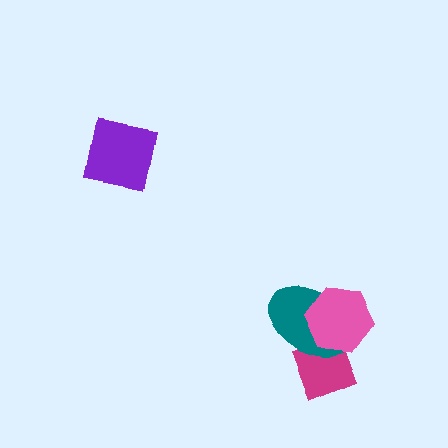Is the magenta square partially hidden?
Yes, it is partially covered by another shape.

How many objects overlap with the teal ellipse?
2 objects overlap with the teal ellipse.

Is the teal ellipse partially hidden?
Yes, it is partially covered by another shape.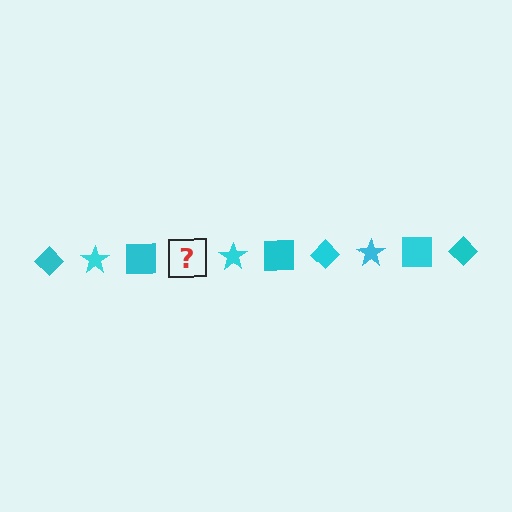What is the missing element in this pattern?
The missing element is a cyan diamond.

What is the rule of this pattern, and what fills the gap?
The rule is that the pattern cycles through diamond, star, square shapes in cyan. The gap should be filled with a cyan diamond.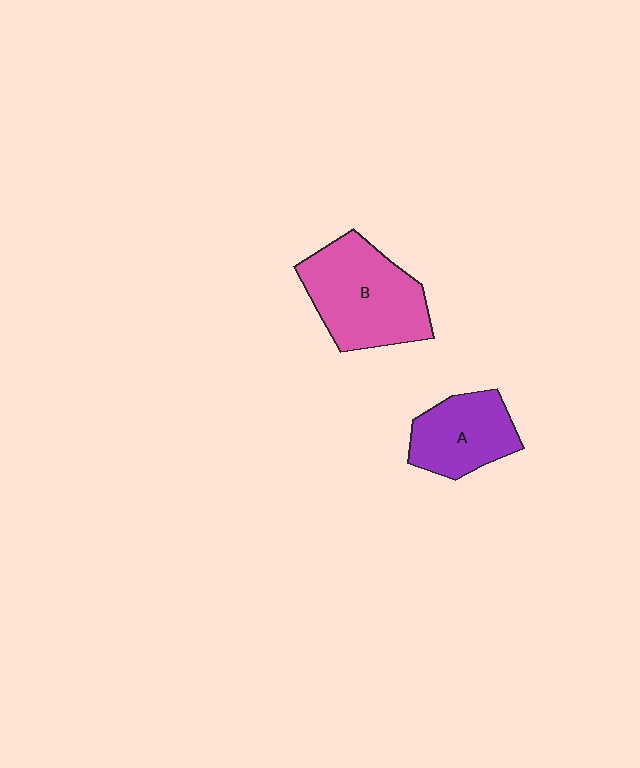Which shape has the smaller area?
Shape A (purple).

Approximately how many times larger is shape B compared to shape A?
Approximately 1.5 times.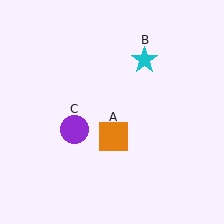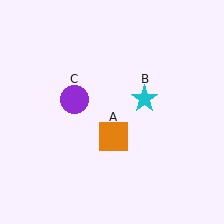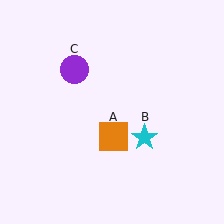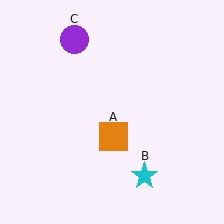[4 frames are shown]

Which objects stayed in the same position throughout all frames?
Orange square (object A) remained stationary.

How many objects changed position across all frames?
2 objects changed position: cyan star (object B), purple circle (object C).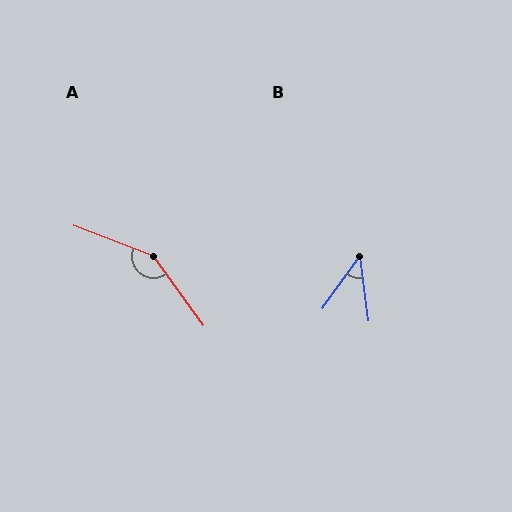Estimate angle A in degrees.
Approximately 147 degrees.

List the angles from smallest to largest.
B (43°), A (147°).